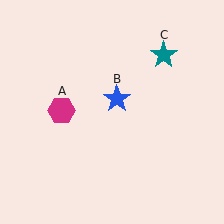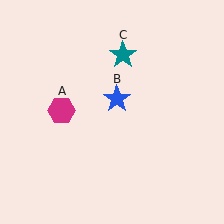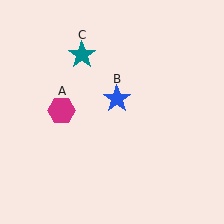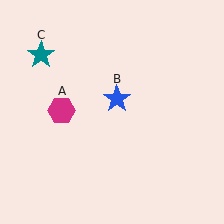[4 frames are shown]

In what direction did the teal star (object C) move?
The teal star (object C) moved left.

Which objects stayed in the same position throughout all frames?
Magenta hexagon (object A) and blue star (object B) remained stationary.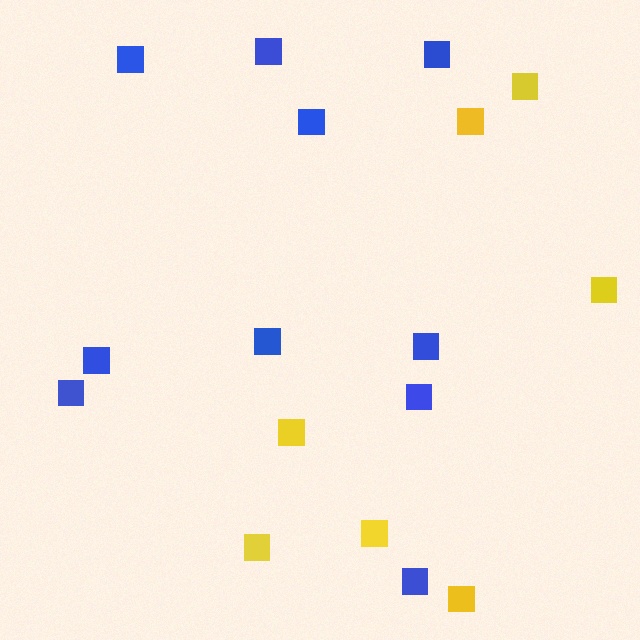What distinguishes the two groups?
There are 2 groups: one group of yellow squares (7) and one group of blue squares (10).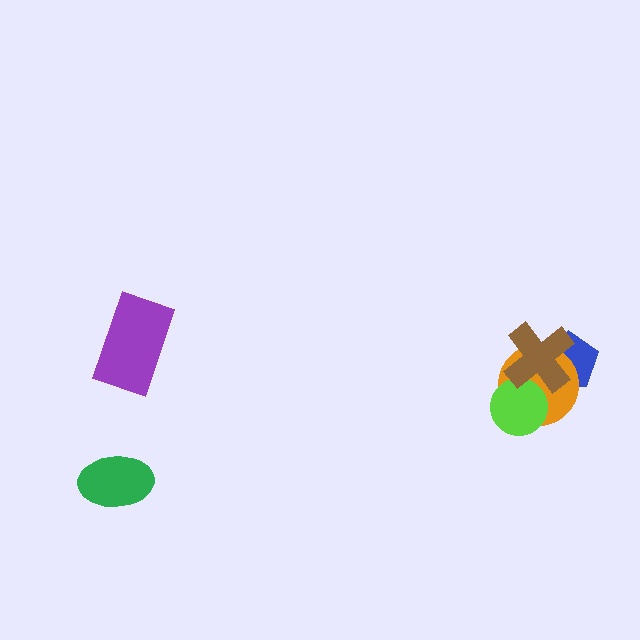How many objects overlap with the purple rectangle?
0 objects overlap with the purple rectangle.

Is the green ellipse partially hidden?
No, no other shape covers it.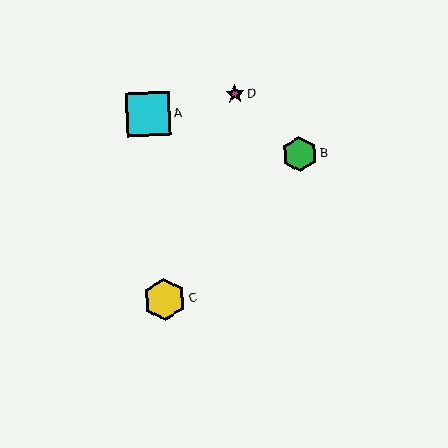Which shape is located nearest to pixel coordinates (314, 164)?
The green hexagon (labeled B) at (300, 154) is nearest to that location.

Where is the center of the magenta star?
The center of the magenta star is at (235, 94).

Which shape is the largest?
The cyan square (labeled A) is the largest.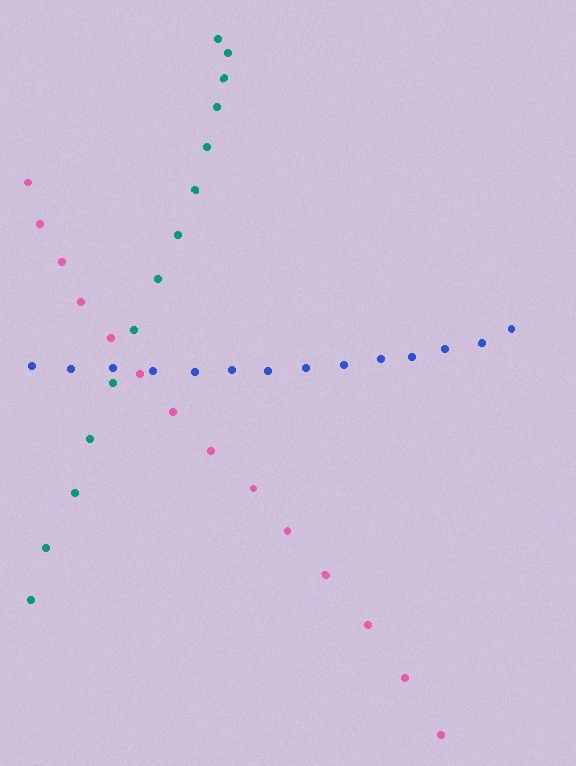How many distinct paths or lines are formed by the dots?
There are 3 distinct paths.